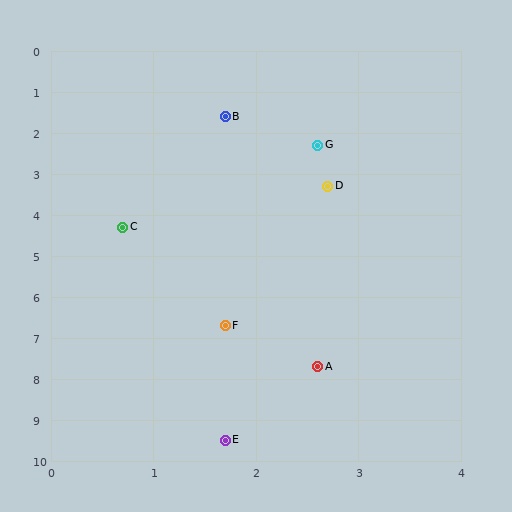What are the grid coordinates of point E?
Point E is at approximately (1.7, 9.5).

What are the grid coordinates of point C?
Point C is at approximately (0.7, 4.3).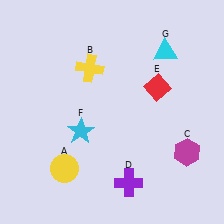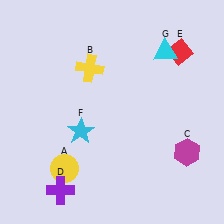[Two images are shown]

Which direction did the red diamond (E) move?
The red diamond (E) moved up.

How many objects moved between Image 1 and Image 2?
2 objects moved between the two images.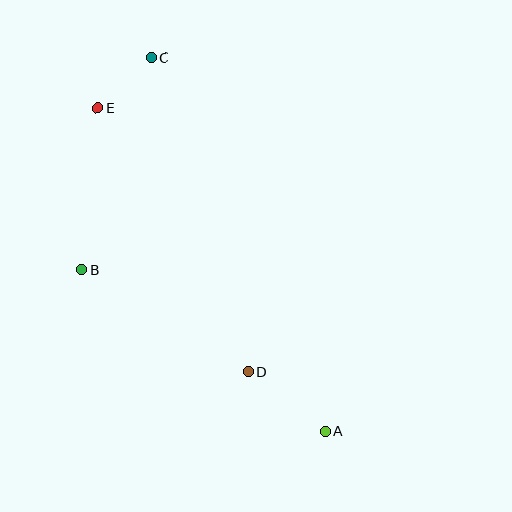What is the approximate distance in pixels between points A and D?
The distance between A and D is approximately 97 pixels.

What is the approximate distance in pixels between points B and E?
The distance between B and E is approximately 162 pixels.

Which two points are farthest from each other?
Points A and C are farthest from each other.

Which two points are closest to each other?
Points C and E are closest to each other.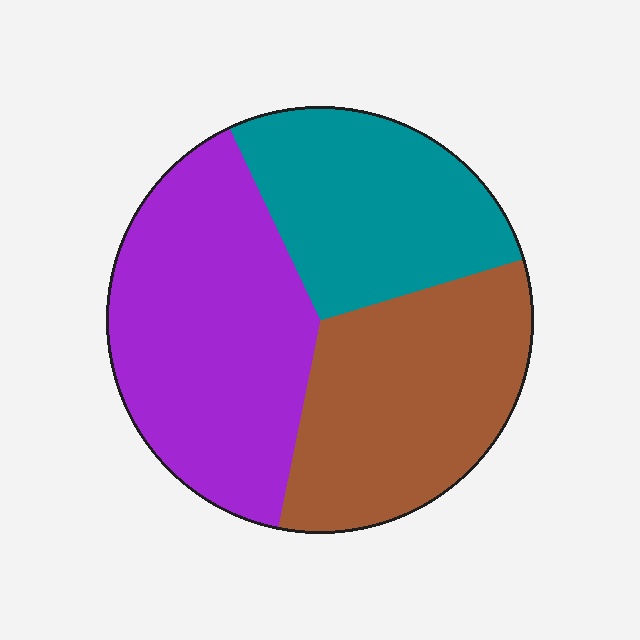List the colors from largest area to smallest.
From largest to smallest: purple, brown, teal.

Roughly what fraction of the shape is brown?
Brown covers roughly 35% of the shape.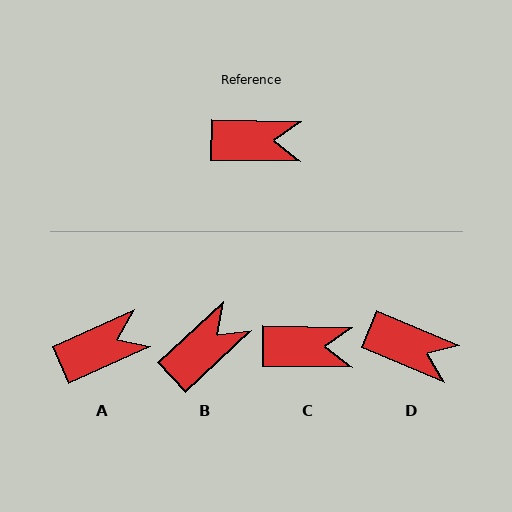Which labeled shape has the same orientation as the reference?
C.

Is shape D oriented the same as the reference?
No, it is off by about 22 degrees.